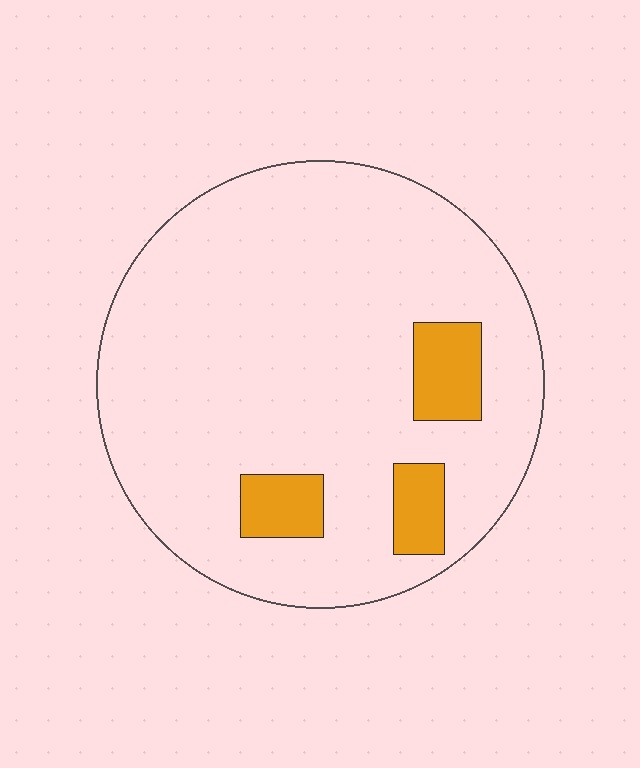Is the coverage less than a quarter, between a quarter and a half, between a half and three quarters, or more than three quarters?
Less than a quarter.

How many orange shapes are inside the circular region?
3.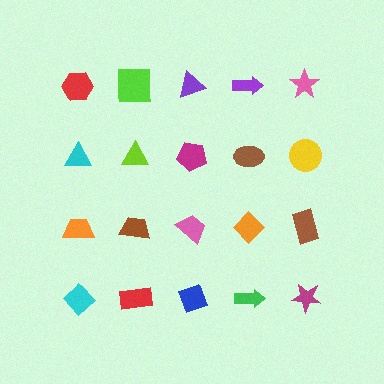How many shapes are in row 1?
5 shapes.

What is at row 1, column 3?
A purple triangle.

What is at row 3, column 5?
A brown rectangle.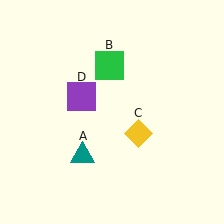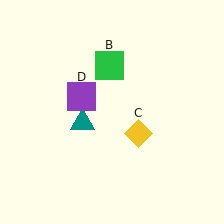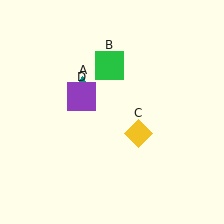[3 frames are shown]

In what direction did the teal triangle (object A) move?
The teal triangle (object A) moved up.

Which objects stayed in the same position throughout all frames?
Green square (object B) and yellow diamond (object C) and purple square (object D) remained stationary.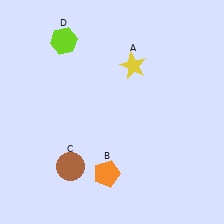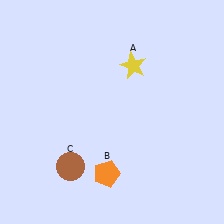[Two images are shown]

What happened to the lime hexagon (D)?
The lime hexagon (D) was removed in Image 2. It was in the top-left area of Image 1.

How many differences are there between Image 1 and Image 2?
There is 1 difference between the two images.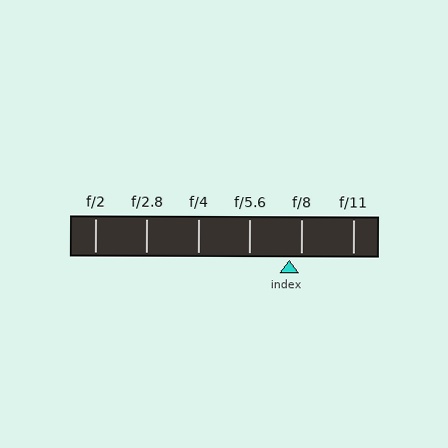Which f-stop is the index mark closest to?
The index mark is closest to f/8.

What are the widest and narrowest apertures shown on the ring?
The widest aperture shown is f/2 and the narrowest is f/11.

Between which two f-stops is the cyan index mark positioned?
The index mark is between f/5.6 and f/8.